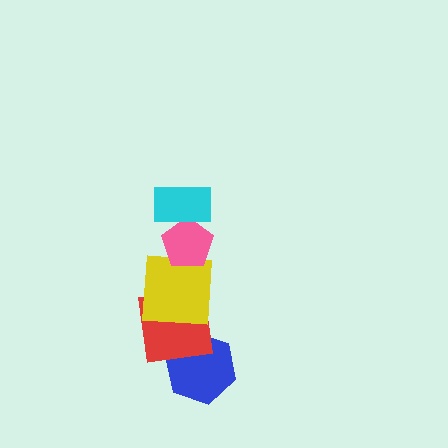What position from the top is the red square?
The red square is 4th from the top.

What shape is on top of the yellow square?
The pink pentagon is on top of the yellow square.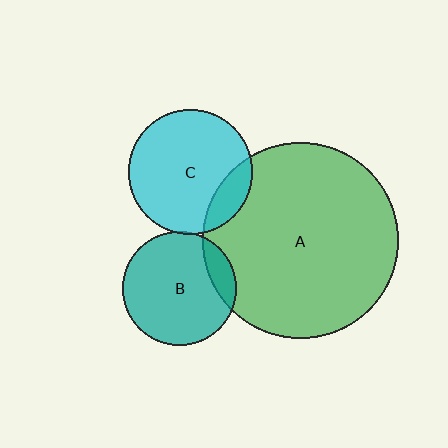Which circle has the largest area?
Circle A (green).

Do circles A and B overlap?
Yes.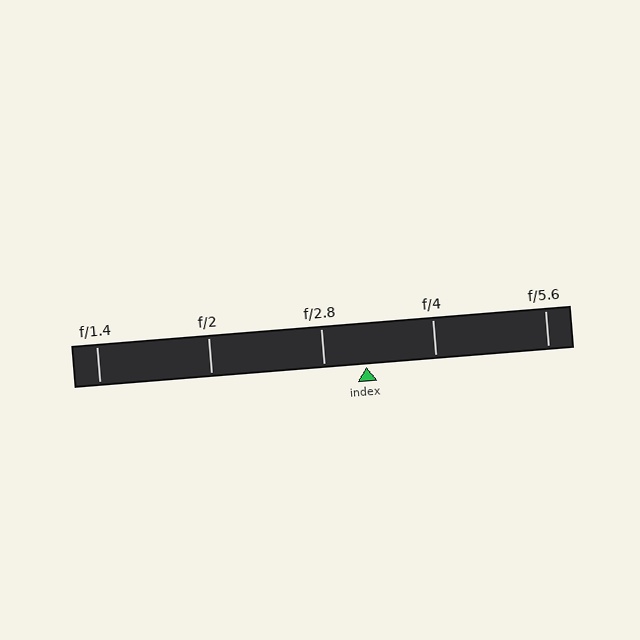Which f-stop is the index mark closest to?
The index mark is closest to f/2.8.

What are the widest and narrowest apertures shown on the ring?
The widest aperture shown is f/1.4 and the narrowest is f/5.6.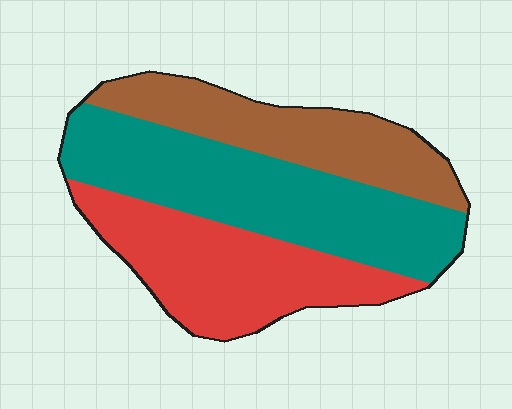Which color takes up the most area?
Teal, at roughly 40%.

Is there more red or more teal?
Teal.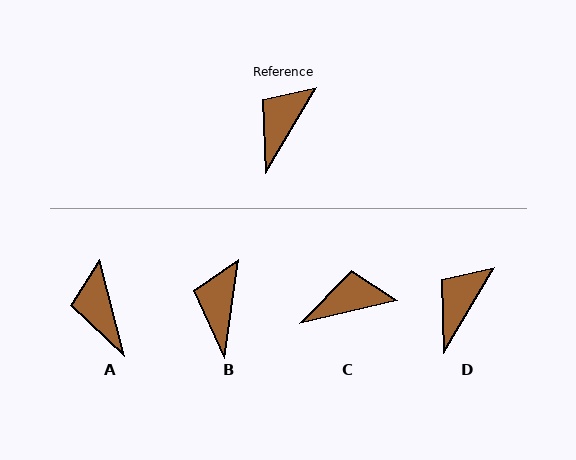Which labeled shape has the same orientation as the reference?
D.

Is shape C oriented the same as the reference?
No, it is off by about 46 degrees.